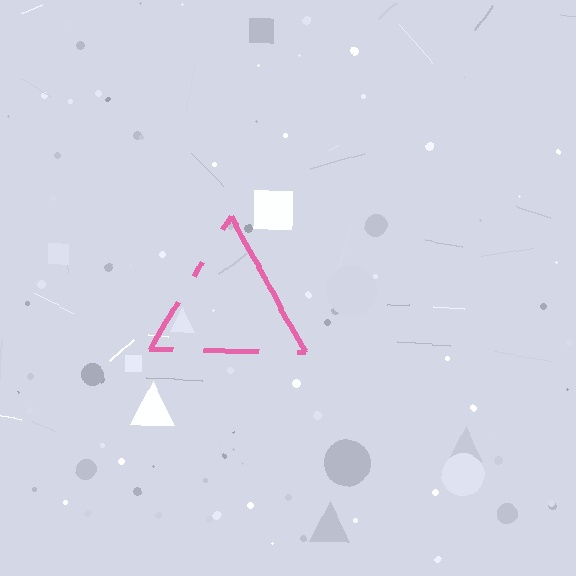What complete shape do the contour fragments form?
The contour fragments form a triangle.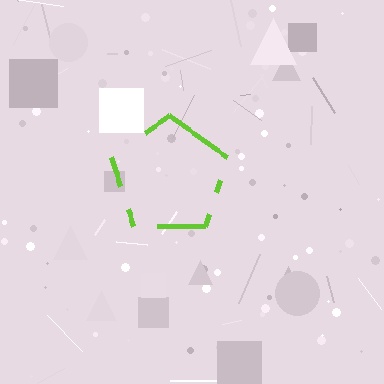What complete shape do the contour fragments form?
The contour fragments form a pentagon.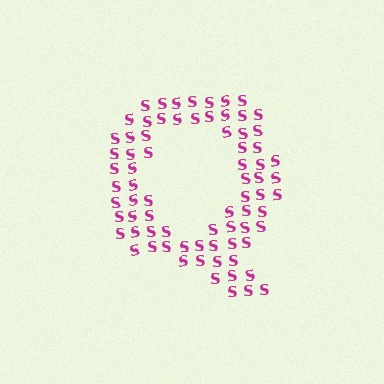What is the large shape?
The large shape is the letter Q.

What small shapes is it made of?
It is made of small letter S's.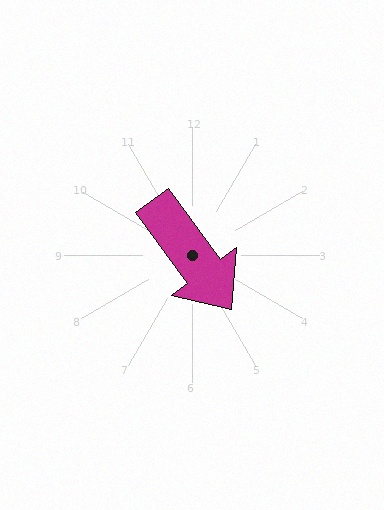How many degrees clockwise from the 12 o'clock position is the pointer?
Approximately 144 degrees.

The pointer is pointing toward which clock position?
Roughly 5 o'clock.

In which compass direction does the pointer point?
Southeast.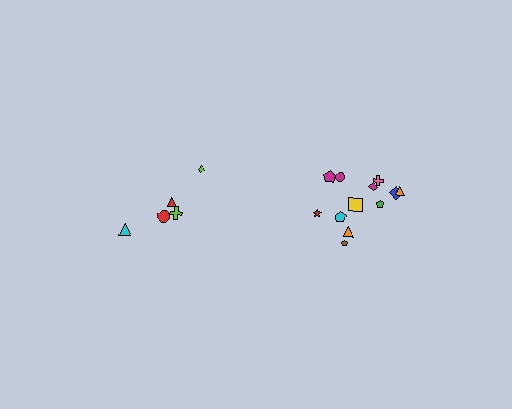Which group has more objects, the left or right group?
The right group.